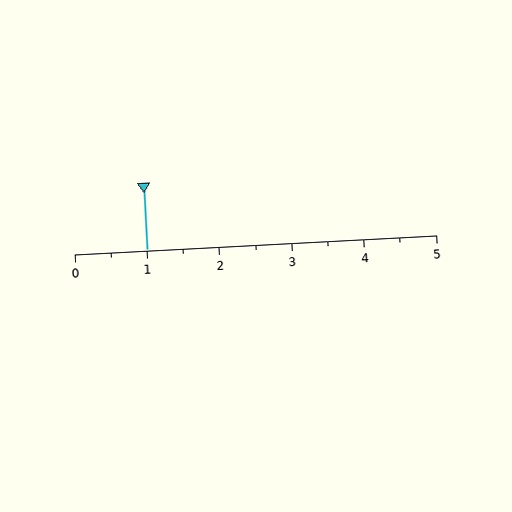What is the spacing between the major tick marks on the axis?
The major ticks are spaced 1 apart.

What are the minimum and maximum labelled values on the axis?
The axis runs from 0 to 5.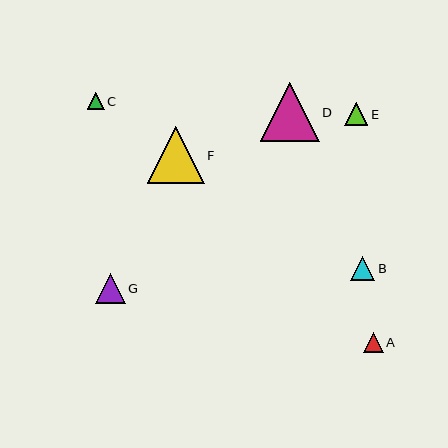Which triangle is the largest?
Triangle D is the largest with a size of approximately 59 pixels.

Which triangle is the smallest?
Triangle C is the smallest with a size of approximately 17 pixels.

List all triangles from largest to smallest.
From largest to smallest: D, F, G, B, E, A, C.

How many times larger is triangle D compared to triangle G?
Triangle D is approximately 2.0 times the size of triangle G.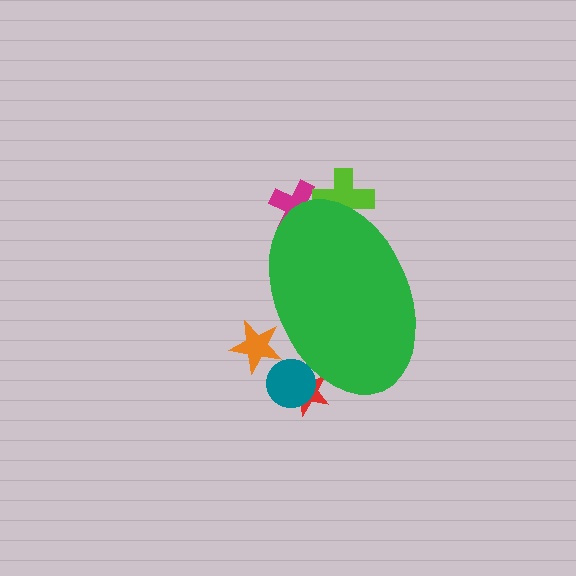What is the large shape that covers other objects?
A green ellipse.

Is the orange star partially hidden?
Yes, the orange star is partially hidden behind the green ellipse.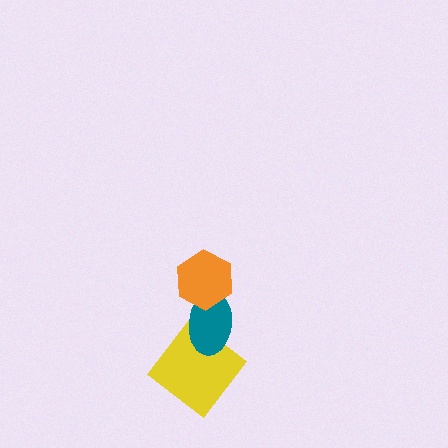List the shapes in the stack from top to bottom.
From top to bottom: the orange hexagon, the teal ellipse, the yellow diamond.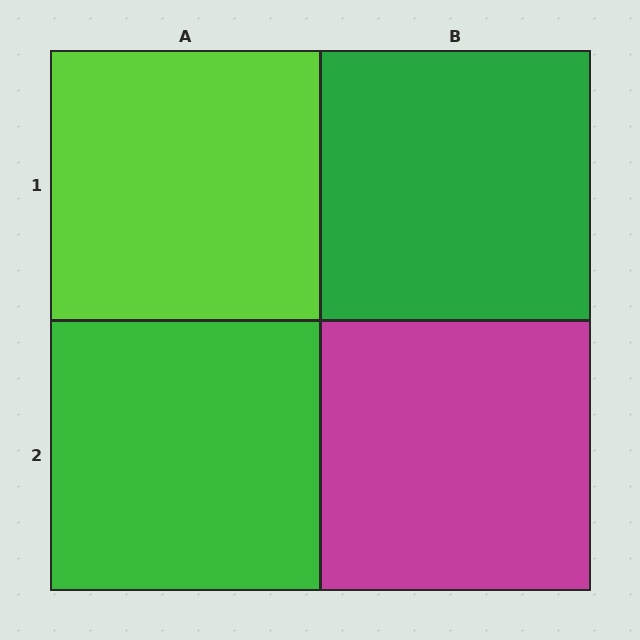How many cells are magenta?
1 cell is magenta.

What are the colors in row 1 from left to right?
Lime, green.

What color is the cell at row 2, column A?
Green.